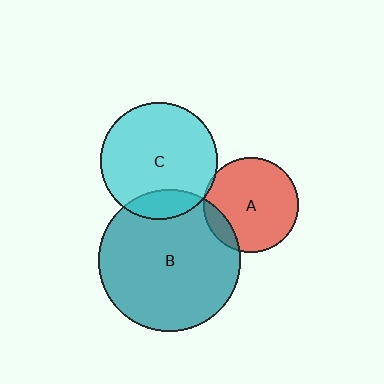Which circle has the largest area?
Circle B (teal).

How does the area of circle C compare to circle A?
Approximately 1.5 times.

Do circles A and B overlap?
Yes.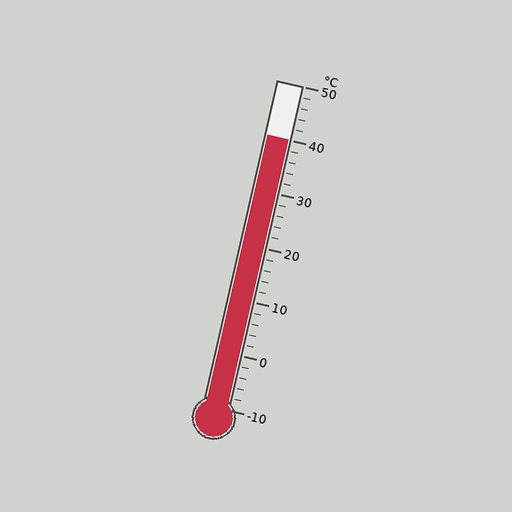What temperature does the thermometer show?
The thermometer shows approximately 40°C.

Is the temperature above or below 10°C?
The temperature is above 10°C.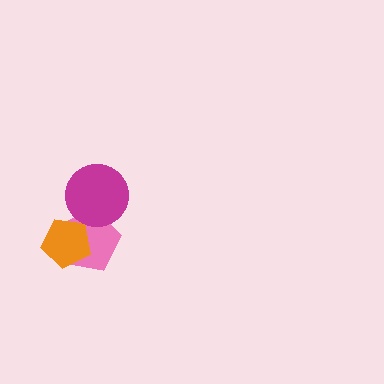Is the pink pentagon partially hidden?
Yes, it is partially covered by another shape.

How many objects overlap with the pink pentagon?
2 objects overlap with the pink pentagon.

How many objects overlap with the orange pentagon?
1 object overlaps with the orange pentagon.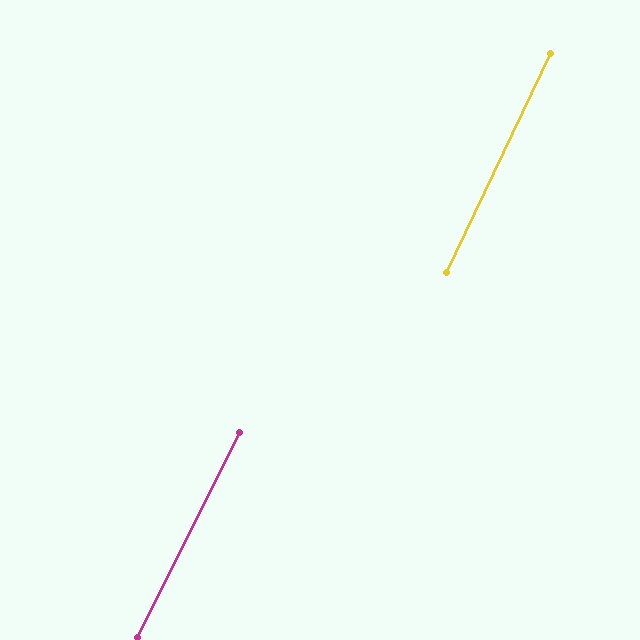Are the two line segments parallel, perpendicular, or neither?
Parallel — their directions differ by only 1.0°.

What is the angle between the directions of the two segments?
Approximately 1 degree.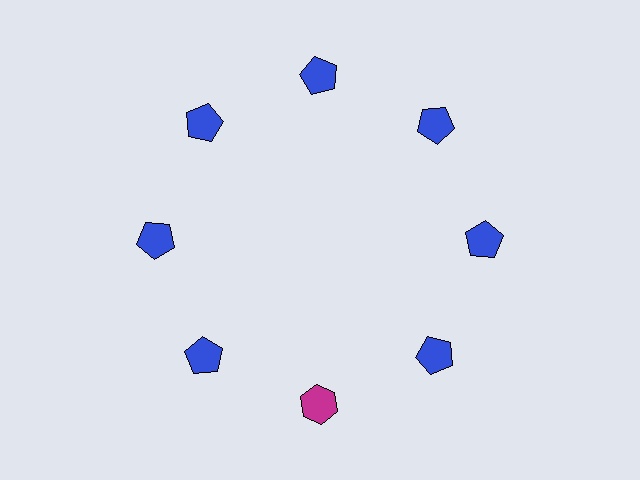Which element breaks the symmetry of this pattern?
The magenta hexagon at roughly the 6 o'clock position breaks the symmetry. All other shapes are blue pentagons.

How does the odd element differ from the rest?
It differs in both color (magenta instead of blue) and shape (hexagon instead of pentagon).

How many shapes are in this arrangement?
There are 8 shapes arranged in a ring pattern.